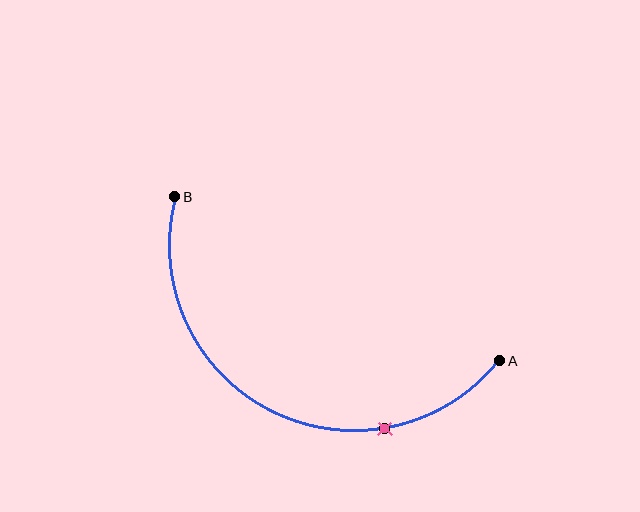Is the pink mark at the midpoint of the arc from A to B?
No. The pink mark lies on the arc but is closer to endpoint A. The arc midpoint would be at the point on the curve equidistant along the arc from both A and B.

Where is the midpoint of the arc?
The arc midpoint is the point on the curve farthest from the straight line joining A and B. It sits below that line.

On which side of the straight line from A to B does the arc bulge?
The arc bulges below the straight line connecting A and B.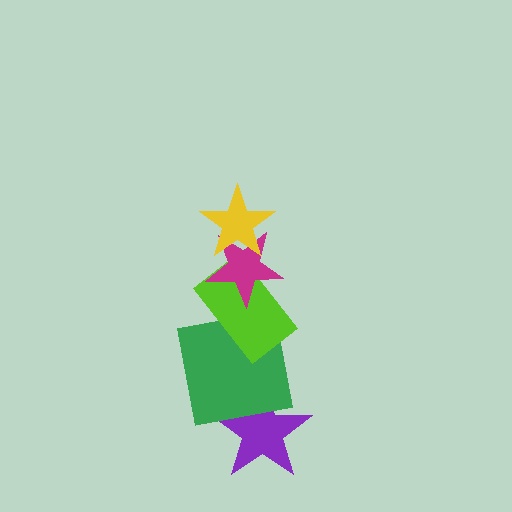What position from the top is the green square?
The green square is 4th from the top.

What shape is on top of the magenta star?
The yellow star is on top of the magenta star.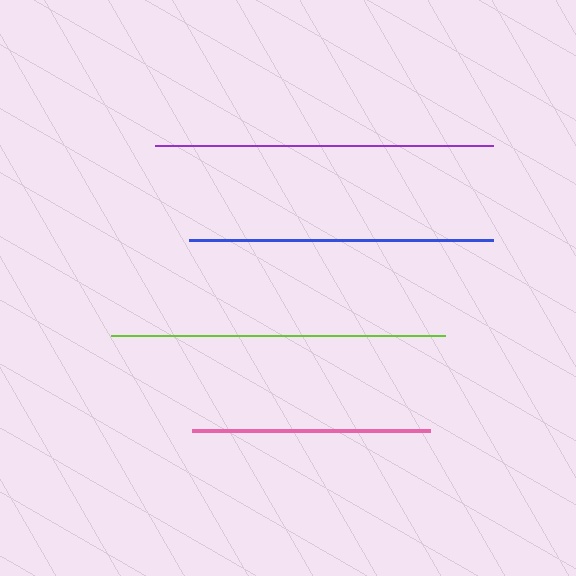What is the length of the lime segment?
The lime segment is approximately 334 pixels long.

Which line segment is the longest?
The purple line is the longest at approximately 338 pixels.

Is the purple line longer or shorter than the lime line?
The purple line is longer than the lime line.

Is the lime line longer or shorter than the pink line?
The lime line is longer than the pink line.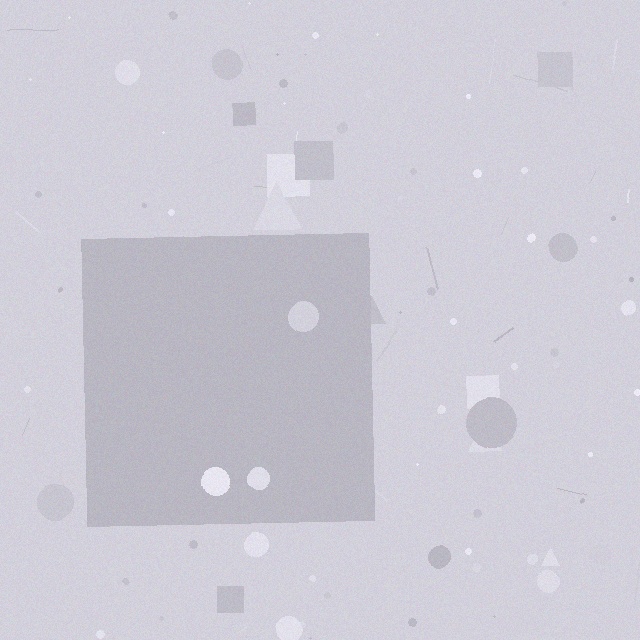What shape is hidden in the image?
A square is hidden in the image.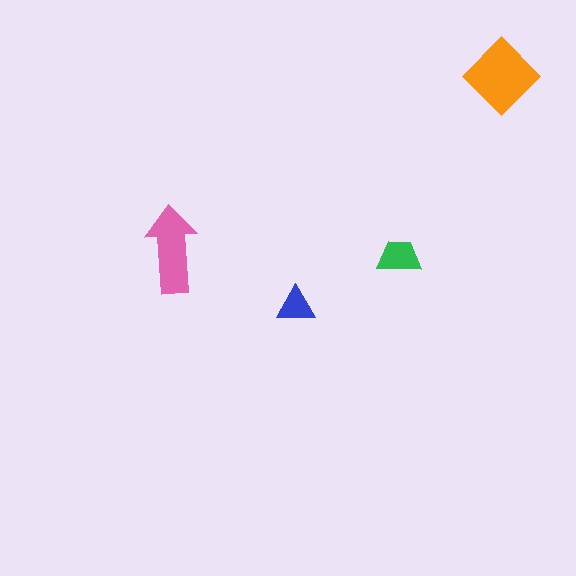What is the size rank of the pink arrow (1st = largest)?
2nd.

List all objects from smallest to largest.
The blue triangle, the green trapezoid, the pink arrow, the orange diamond.